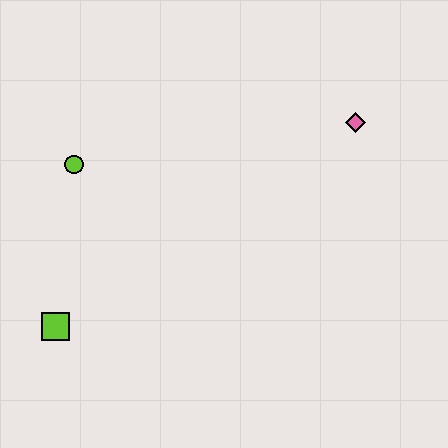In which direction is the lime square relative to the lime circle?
The lime square is below the lime circle.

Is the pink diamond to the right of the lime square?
Yes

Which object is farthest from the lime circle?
The pink diamond is farthest from the lime circle.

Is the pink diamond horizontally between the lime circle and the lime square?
No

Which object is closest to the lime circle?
The lime square is closest to the lime circle.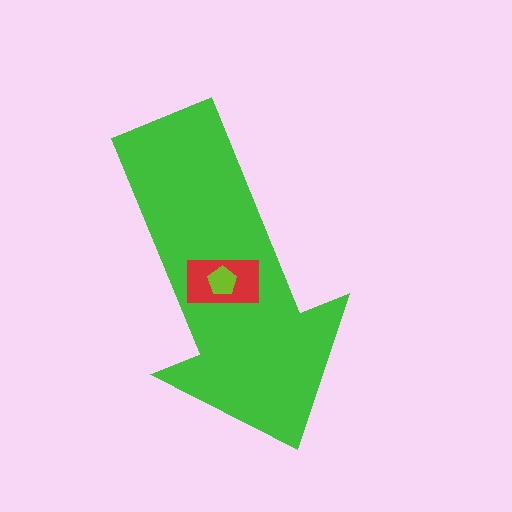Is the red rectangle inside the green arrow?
Yes.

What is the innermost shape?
The lime pentagon.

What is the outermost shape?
The green arrow.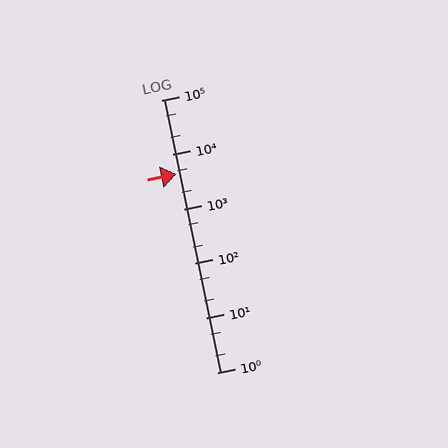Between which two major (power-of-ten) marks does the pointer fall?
The pointer is between 1000 and 10000.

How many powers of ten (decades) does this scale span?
The scale spans 5 decades, from 1 to 100000.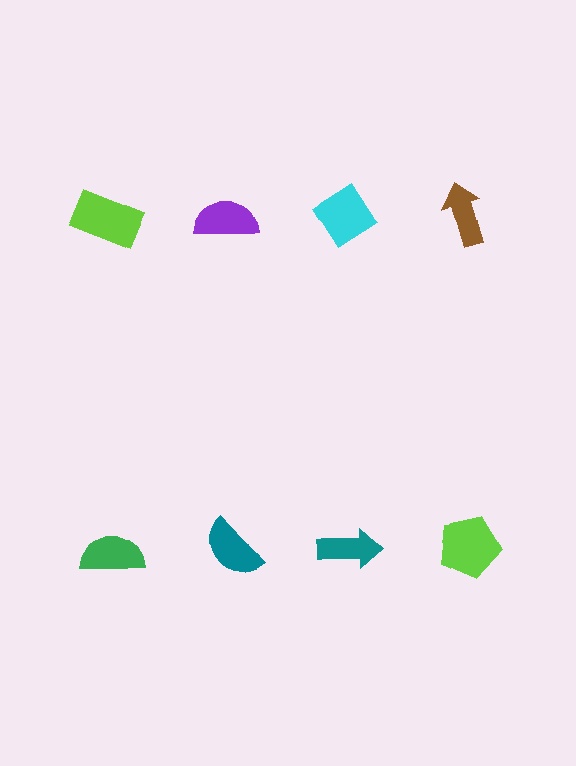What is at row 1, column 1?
A lime rectangle.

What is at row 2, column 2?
A teal semicircle.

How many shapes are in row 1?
4 shapes.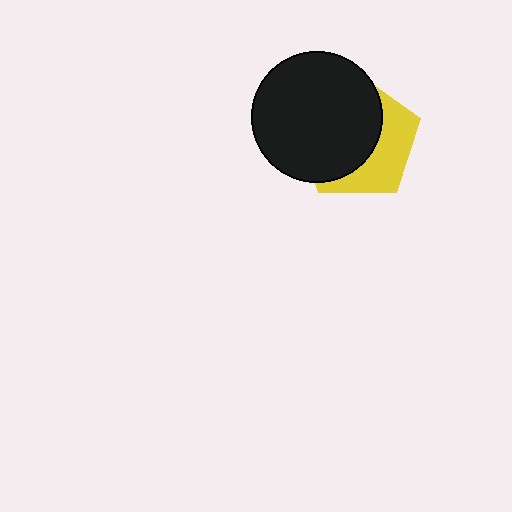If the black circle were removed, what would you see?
You would see the complete yellow pentagon.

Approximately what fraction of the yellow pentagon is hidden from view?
Roughly 61% of the yellow pentagon is hidden behind the black circle.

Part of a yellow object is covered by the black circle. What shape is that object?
It is a pentagon.